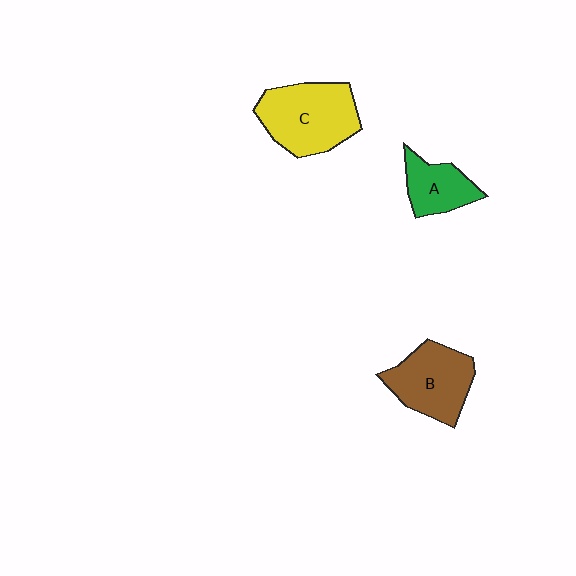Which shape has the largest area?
Shape C (yellow).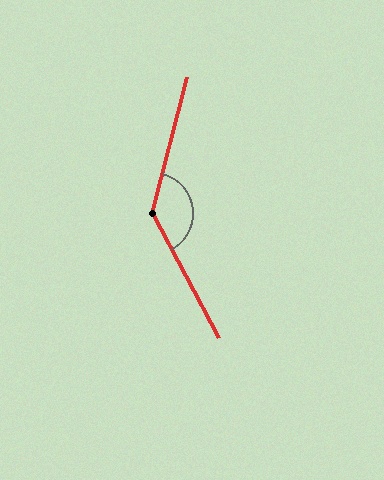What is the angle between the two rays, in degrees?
Approximately 138 degrees.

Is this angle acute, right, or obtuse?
It is obtuse.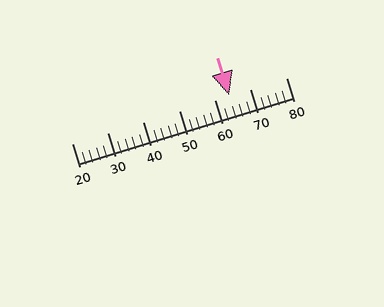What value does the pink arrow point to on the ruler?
The pink arrow points to approximately 64.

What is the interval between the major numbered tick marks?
The major tick marks are spaced 10 units apart.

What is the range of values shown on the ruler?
The ruler shows values from 20 to 80.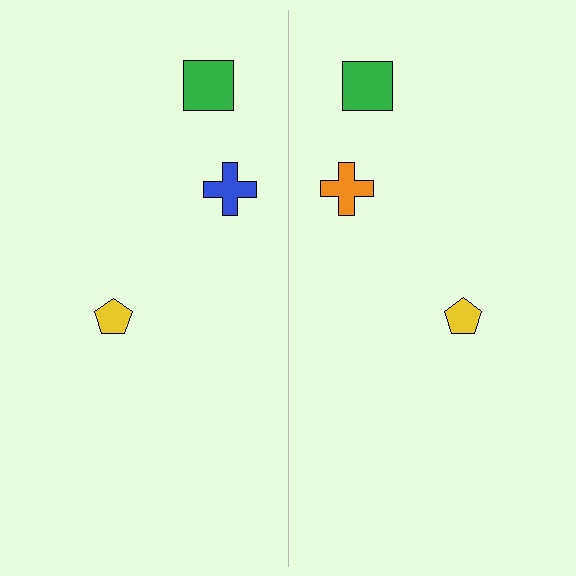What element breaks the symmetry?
The orange cross on the right side breaks the symmetry — its mirror counterpart is blue.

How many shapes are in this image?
There are 6 shapes in this image.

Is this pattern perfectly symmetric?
No, the pattern is not perfectly symmetric. The orange cross on the right side breaks the symmetry — its mirror counterpart is blue.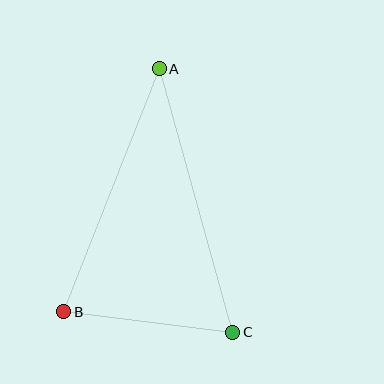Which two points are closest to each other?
Points B and C are closest to each other.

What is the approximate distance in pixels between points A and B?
The distance between A and B is approximately 261 pixels.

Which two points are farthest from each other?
Points A and C are farthest from each other.